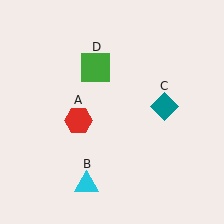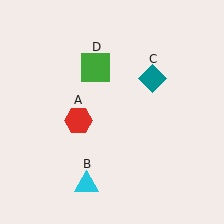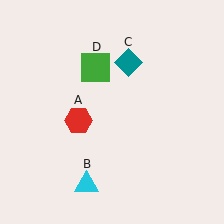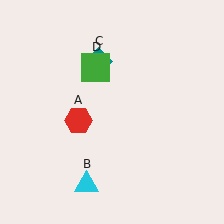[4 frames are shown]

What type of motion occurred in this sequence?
The teal diamond (object C) rotated counterclockwise around the center of the scene.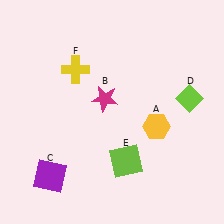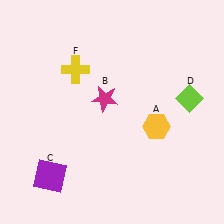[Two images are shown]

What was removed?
The lime square (E) was removed in Image 2.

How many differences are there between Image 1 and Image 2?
There is 1 difference between the two images.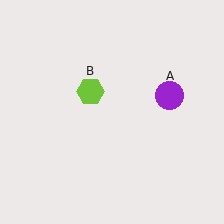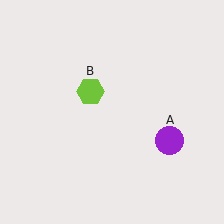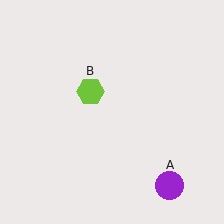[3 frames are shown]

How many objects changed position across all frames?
1 object changed position: purple circle (object A).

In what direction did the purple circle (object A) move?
The purple circle (object A) moved down.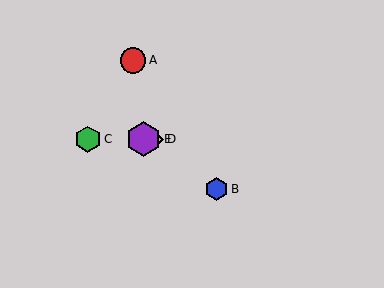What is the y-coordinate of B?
Object B is at y≈189.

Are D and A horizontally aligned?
No, D is at y≈139 and A is at y≈60.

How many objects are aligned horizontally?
3 objects (C, D, E) are aligned horizontally.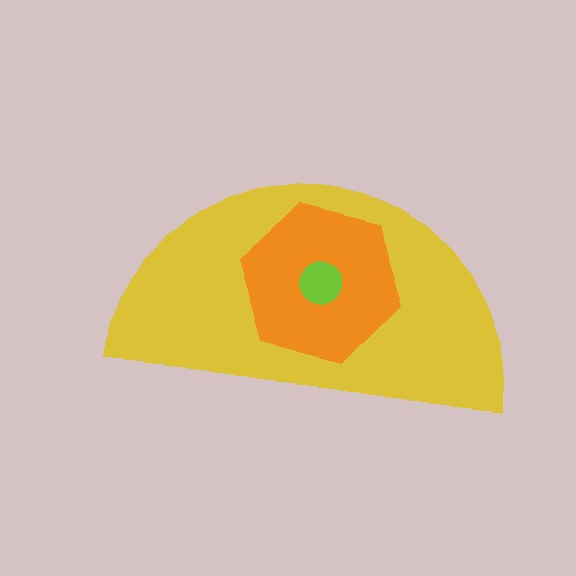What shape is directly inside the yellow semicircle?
The orange hexagon.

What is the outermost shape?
The yellow semicircle.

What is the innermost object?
The lime circle.